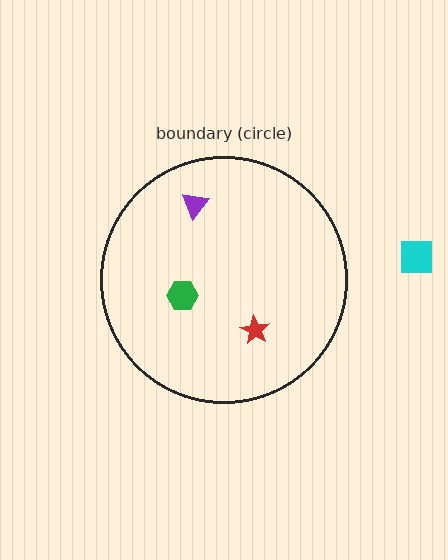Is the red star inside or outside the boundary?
Inside.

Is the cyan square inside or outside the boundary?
Outside.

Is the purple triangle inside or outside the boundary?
Inside.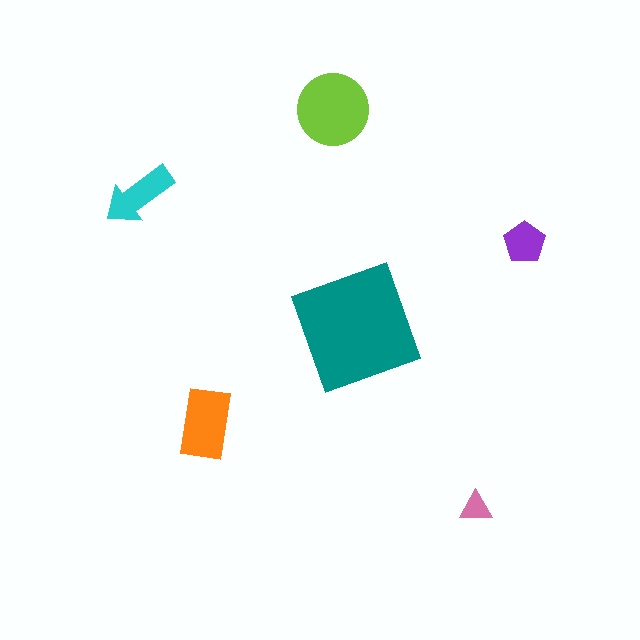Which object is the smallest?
The pink triangle.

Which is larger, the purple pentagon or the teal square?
The teal square.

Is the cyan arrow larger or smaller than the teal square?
Smaller.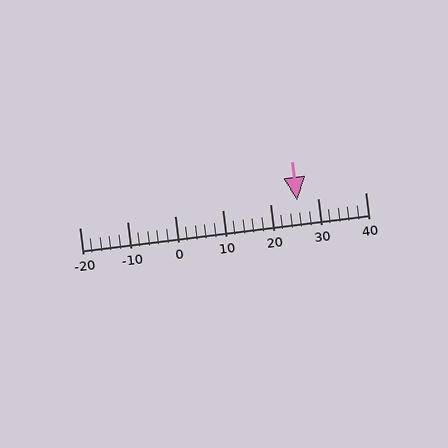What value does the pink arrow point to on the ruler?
The pink arrow points to approximately 26.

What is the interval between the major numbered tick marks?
The major tick marks are spaced 10 units apart.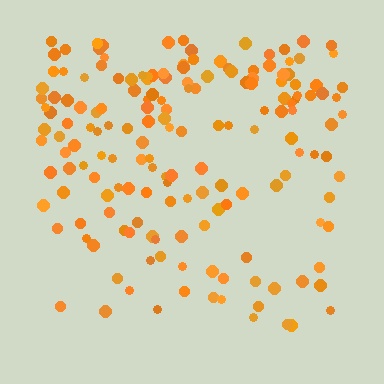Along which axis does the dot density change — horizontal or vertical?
Vertical.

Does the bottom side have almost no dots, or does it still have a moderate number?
Still a moderate number, just noticeably fewer than the top.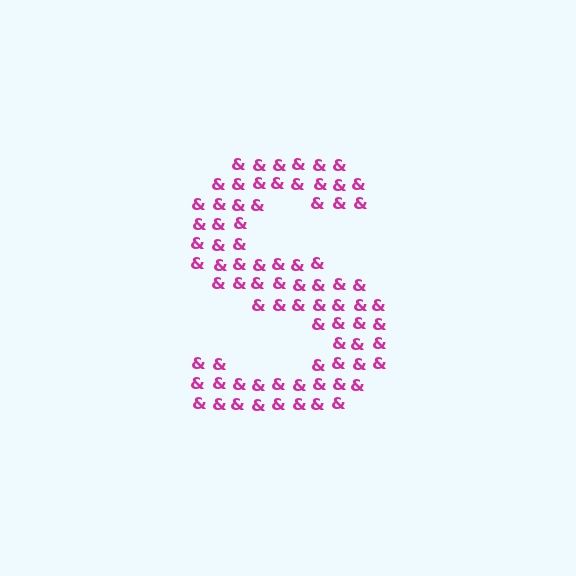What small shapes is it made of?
It is made of small ampersands.